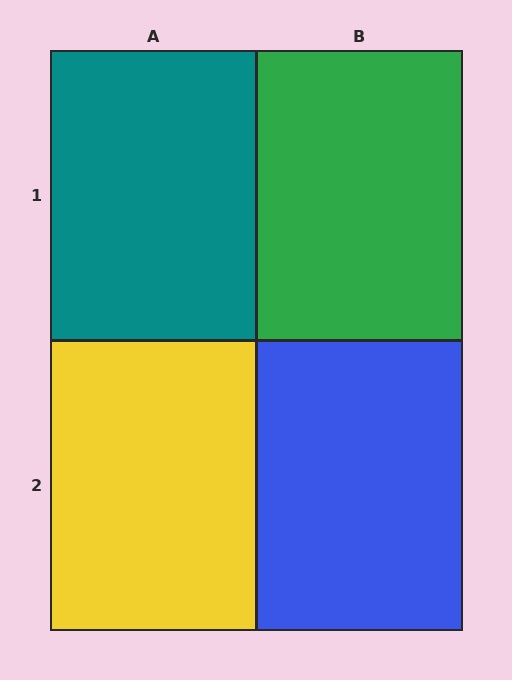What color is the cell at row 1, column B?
Green.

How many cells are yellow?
1 cell is yellow.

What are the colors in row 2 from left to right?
Yellow, blue.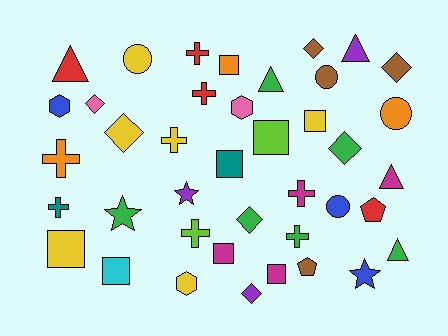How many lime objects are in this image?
There are 2 lime objects.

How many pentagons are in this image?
There are 2 pentagons.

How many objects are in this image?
There are 40 objects.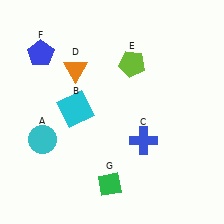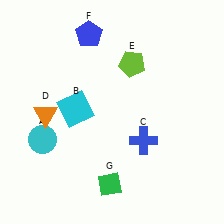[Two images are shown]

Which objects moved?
The objects that moved are: the orange triangle (D), the blue pentagon (F).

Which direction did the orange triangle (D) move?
The orange triangle (D) moved down.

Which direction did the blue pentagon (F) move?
The blue pentagon (F) moved right.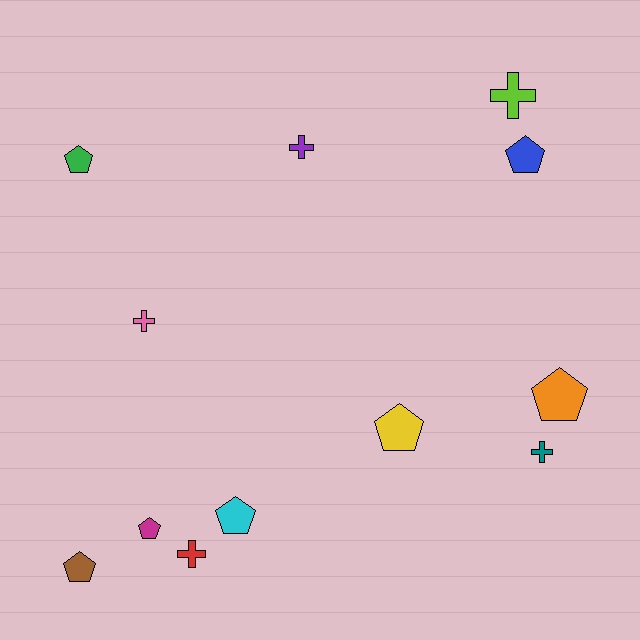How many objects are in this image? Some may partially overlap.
There are 12 objects.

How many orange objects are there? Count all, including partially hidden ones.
There is 1 orange object.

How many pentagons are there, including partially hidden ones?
There are 7 pentagons.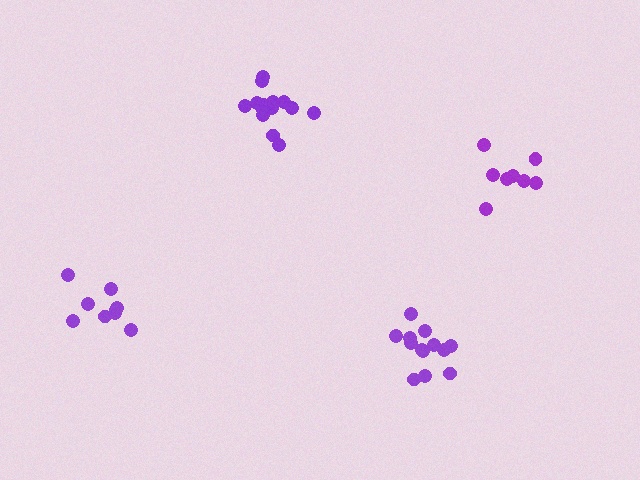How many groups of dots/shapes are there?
There are 4 groups.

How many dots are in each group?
Group 1: 13 dots, Group 2: 9 dots, Group 3: 14 dots, Group 4: 8 dots (44 total).